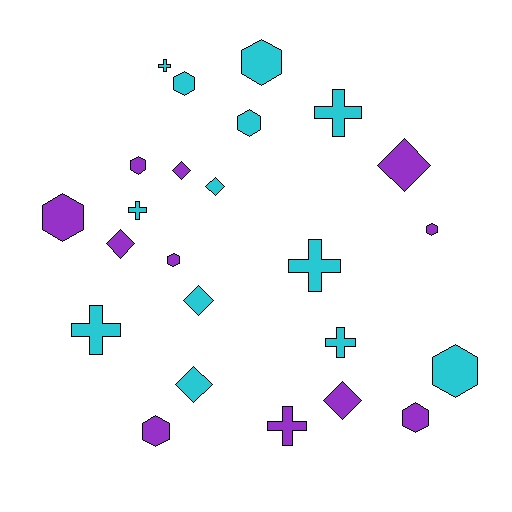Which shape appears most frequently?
Hexagon, with 10 objects.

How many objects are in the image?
There are 24 objects.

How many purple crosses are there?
There is 1 purple cross.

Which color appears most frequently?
Cyan, with 13 objects.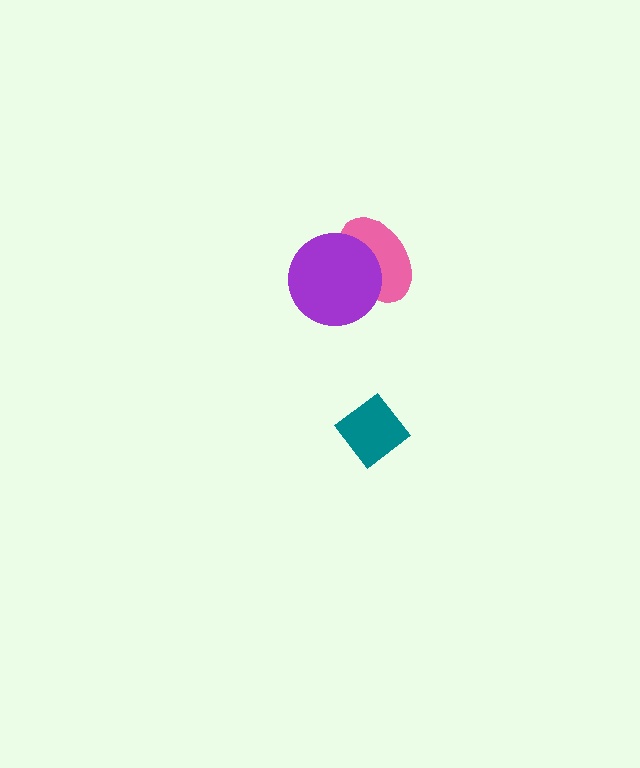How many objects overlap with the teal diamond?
0 objects overlap with the teal diamond.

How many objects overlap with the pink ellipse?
1 object overlaps with the pink ellipse.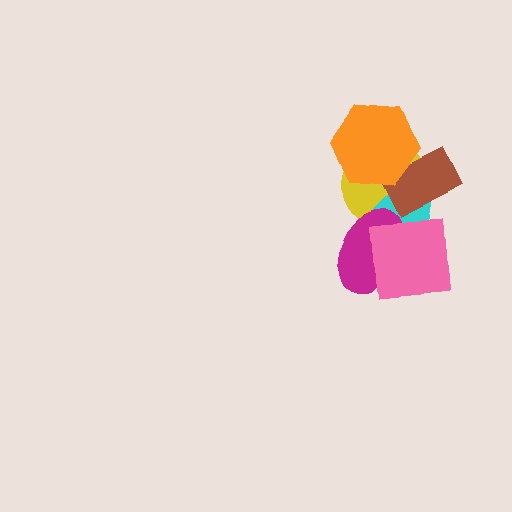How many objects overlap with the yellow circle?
4 objects overlap with the yellow circle.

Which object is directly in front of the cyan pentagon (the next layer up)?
The brown rectangle is directly in front of the cyan pentagon.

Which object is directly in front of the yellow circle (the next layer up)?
The cyan pentagon is directly in front of the yellow circle.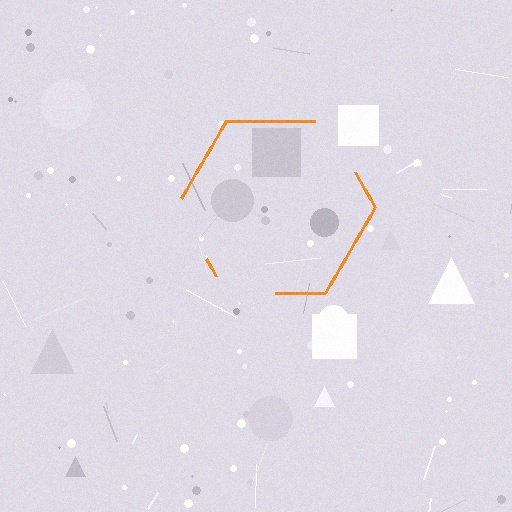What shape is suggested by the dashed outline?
The dashed outline suggests a hexagon.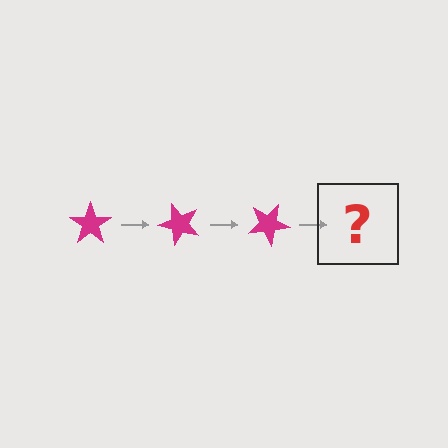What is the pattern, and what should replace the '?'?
The pattern is that the star rotates 50 degrees each step. The '?' should be a magenta star rotated 150 degrees.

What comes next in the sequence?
The next element should be a magenta star rotated 150 degrees.